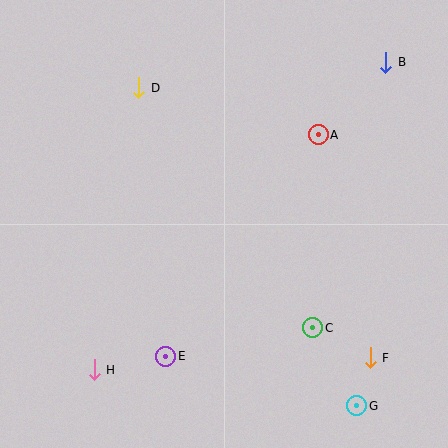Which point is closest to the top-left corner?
Point D is closest to the top-left corner.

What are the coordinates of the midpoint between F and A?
The midpoint between F and A is at (344, 246).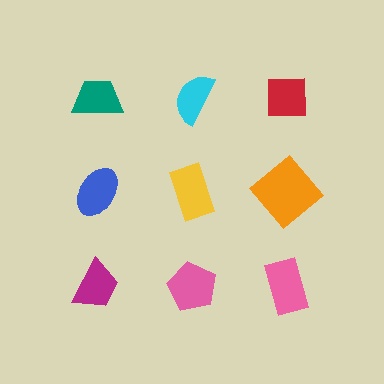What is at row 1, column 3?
A red square.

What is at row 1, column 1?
A teal trapezoid.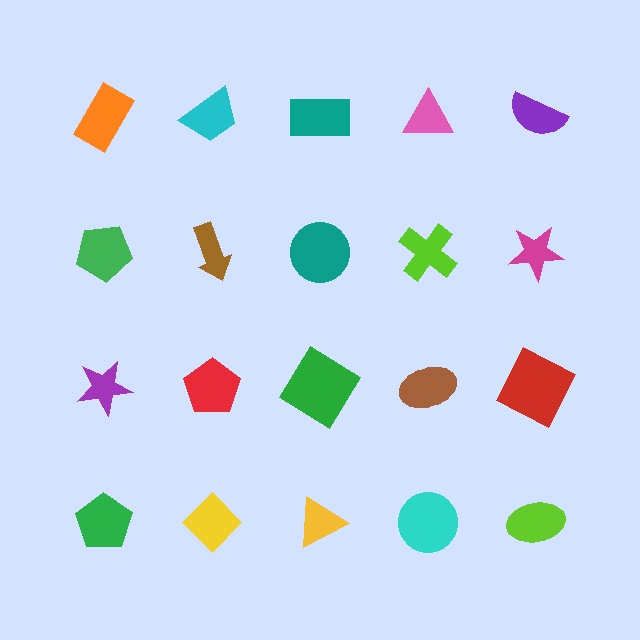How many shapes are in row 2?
5 shapes.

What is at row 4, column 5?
A lime ellipse.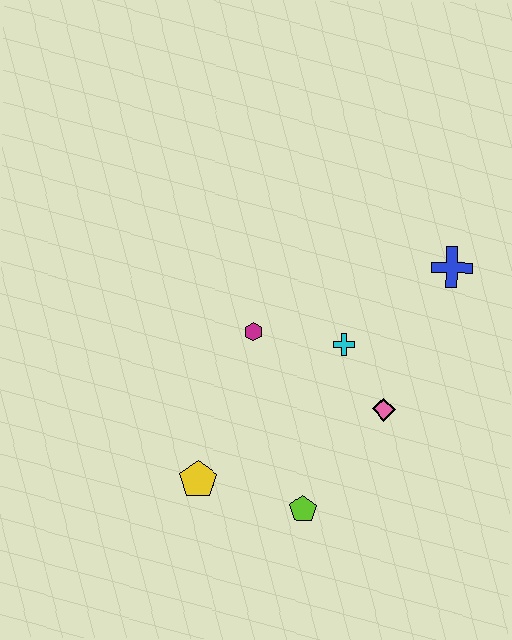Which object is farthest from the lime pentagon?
The blue cross is farthest from the lime pentagon.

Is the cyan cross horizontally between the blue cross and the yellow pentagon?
Yes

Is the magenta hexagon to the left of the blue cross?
Yes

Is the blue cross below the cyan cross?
No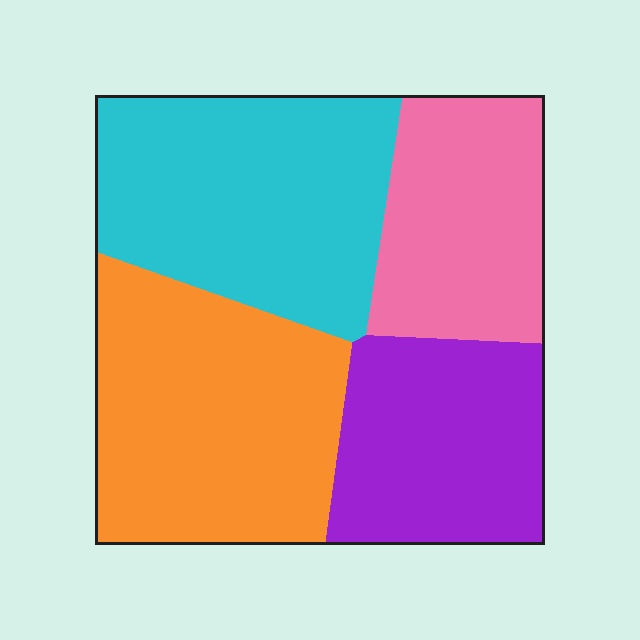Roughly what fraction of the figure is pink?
Pink covers roughly 20% of the figure.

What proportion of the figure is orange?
Orange takes up between a quarter and a half of the figure.